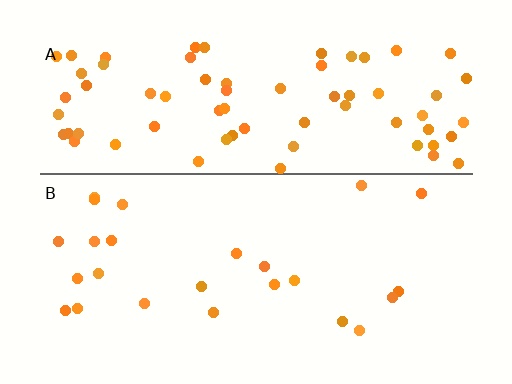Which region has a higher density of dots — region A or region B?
A (the top).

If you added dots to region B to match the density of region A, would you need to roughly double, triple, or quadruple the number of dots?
Approximately triple.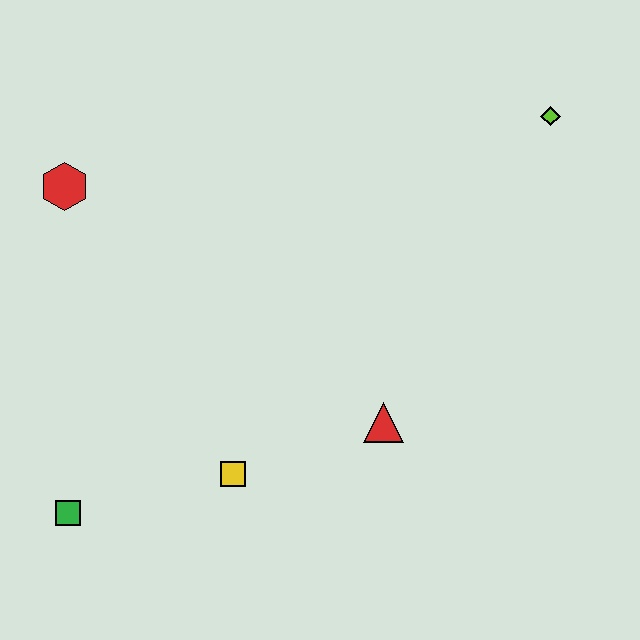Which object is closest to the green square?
The yellow square is closest to the green square.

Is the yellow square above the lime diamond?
No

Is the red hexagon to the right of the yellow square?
No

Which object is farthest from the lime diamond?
The green square is farthest from the lime diamond.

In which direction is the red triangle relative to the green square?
The red triangle is to the right of the green square.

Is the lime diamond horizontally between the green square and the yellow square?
No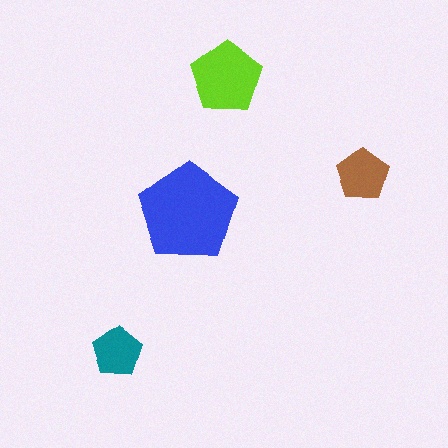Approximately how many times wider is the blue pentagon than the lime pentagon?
About 1.5 times wider.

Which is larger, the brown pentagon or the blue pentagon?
The blue one.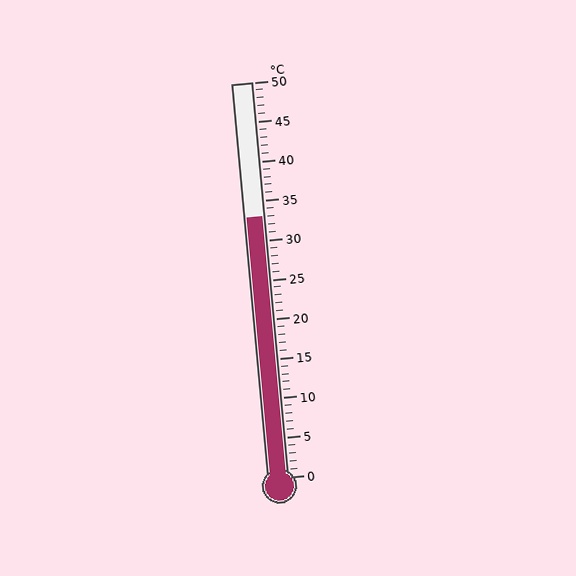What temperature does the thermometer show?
The thermometer shows approximately 33°C.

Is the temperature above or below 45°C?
The temperature is below 45°C.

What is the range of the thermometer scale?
The thermometer scale ranges from 0°C to 50°C.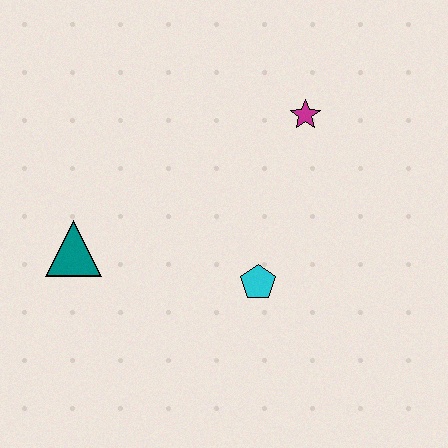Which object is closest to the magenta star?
The cyan pentagon is closest to the magenta star.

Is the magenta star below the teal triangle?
No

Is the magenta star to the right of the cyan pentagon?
Yes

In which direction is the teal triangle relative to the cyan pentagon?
The teal triangle is to the left of the cyan pentagon.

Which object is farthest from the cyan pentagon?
The teal triangle is farthest from the cyan pentagon.